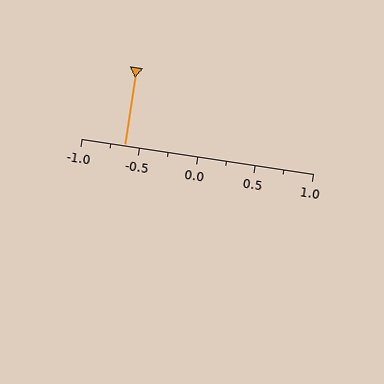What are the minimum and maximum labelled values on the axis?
The axis runs from -1.0 to 1.0.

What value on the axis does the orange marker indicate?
The marker indicates approximately -0.62.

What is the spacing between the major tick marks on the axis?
The major ticks are spaced 0.5 apart.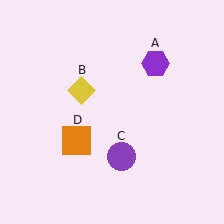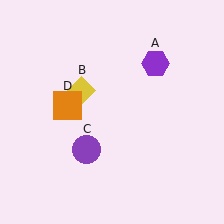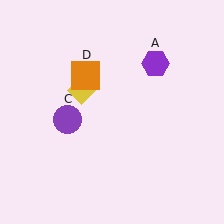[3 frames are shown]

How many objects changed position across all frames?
2 objects changed position: purple circle (object C), orange square (object D).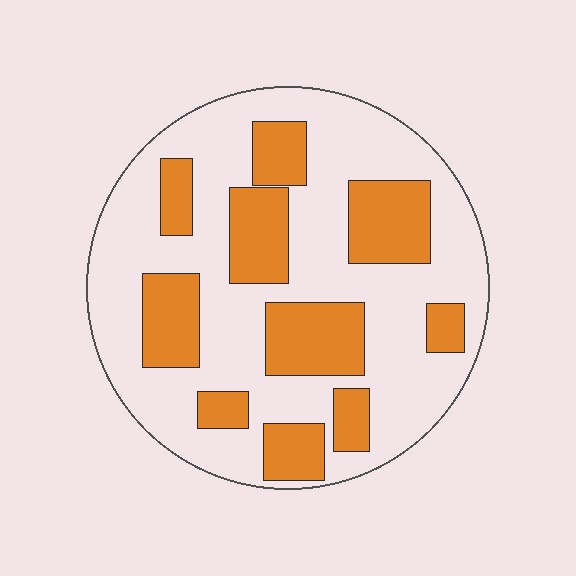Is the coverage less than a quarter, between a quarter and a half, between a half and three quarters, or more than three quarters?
Between a quarter and a half.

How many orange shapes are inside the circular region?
10.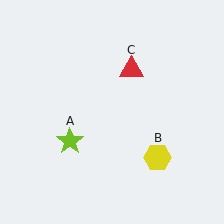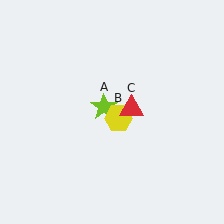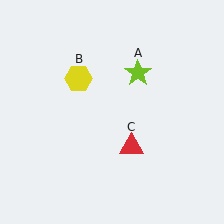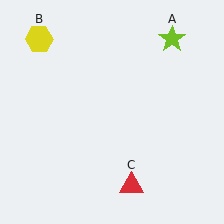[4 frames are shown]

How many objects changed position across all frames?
3 objects changed position: lime star (object A), yellow hexagon (object B), red triangle (object C).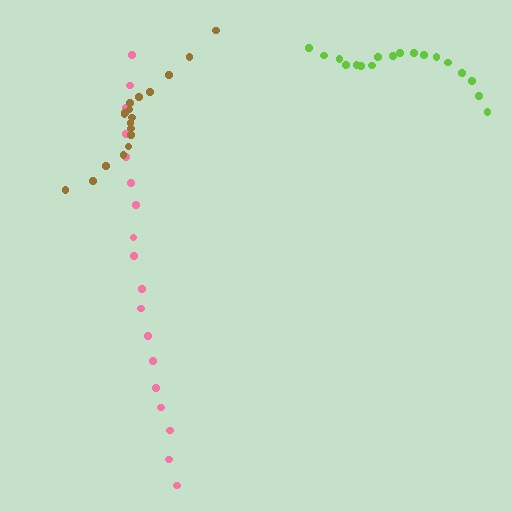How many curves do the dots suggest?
There are 3 distinct paths.